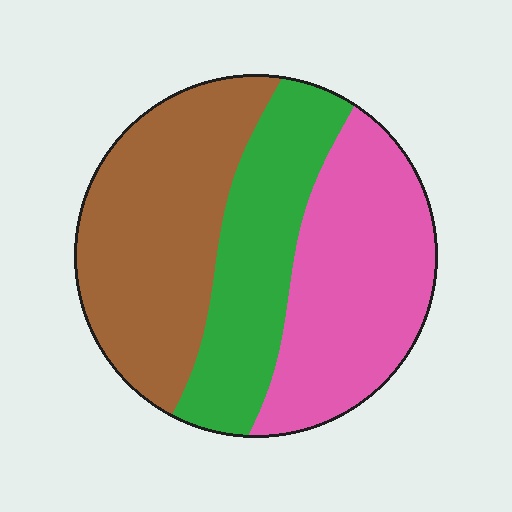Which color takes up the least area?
Green, at roughly 25%.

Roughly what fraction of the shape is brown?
Brown takes up about three eighths (3/8) of the shape.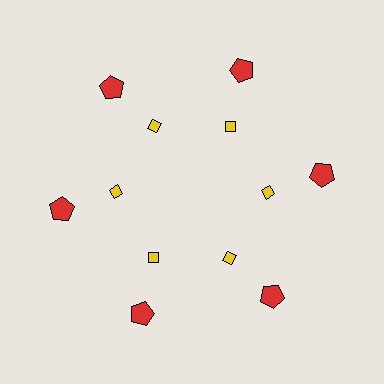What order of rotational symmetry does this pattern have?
This pattern has 6-fold rotational symmetry.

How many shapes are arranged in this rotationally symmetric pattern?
There are 12 shapes, arranged in 6 groups of 2.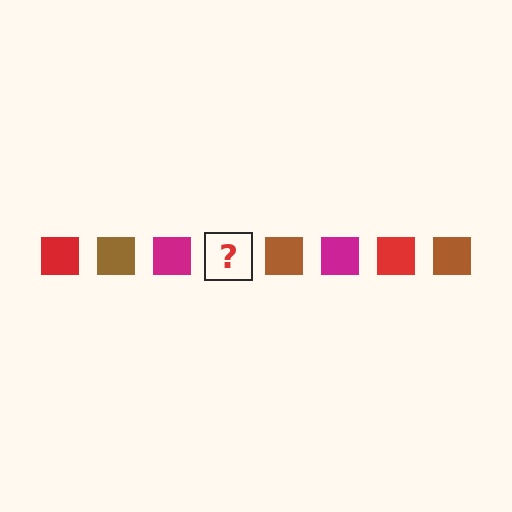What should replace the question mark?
The question mark should be replaced with a red square.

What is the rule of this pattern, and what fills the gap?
The rule is that the pattern cycles through red, brown, magenta squares. The gap should be filled with a red square.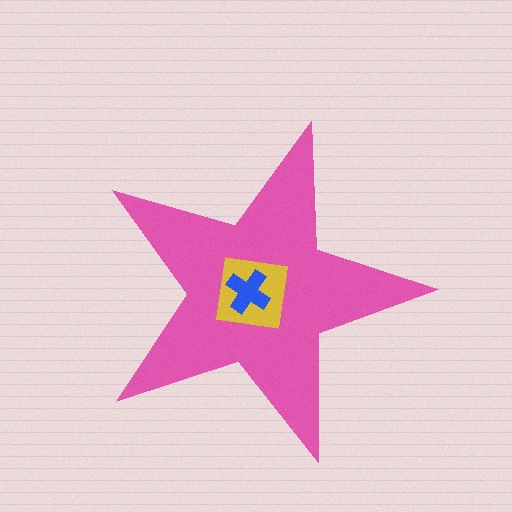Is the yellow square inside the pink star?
Yes.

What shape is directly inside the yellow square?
The blue cross.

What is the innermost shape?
The blue cross.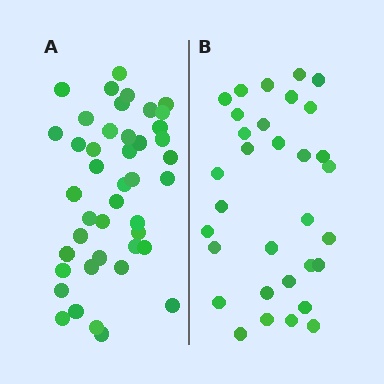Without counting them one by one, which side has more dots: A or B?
Region A (the left region) has more dots.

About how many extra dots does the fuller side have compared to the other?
Region A has roughly 12 or so more dots than region B.